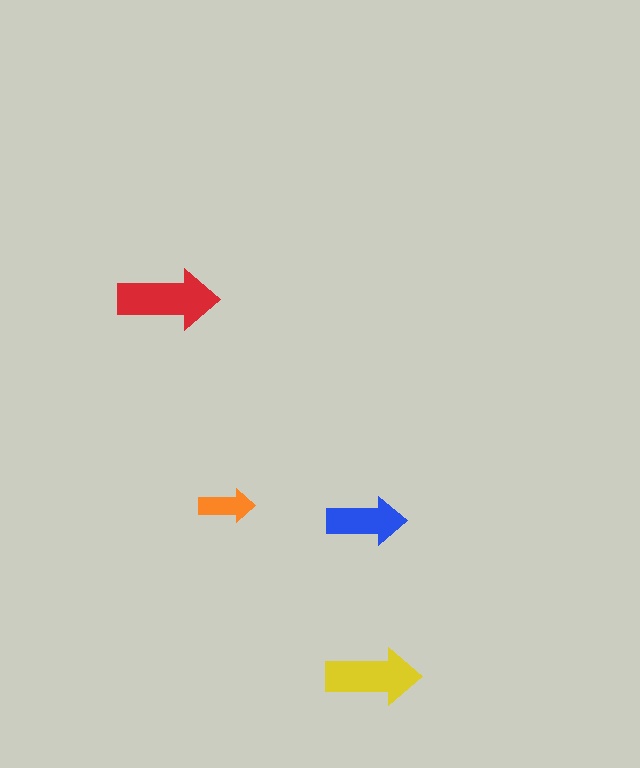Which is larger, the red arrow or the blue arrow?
The red one.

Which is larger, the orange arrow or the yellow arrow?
The yellow one.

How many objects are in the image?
There are 4 objects in the image.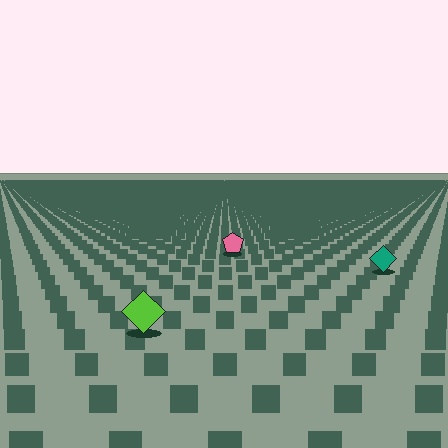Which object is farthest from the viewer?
The pink pentagon is farthest from the viewer. It appears smaller and the ground texture around it is denser.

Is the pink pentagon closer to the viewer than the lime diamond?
No. The lime diamond is closer — you can tell from the texture gradient: the ground texture is coarser near it.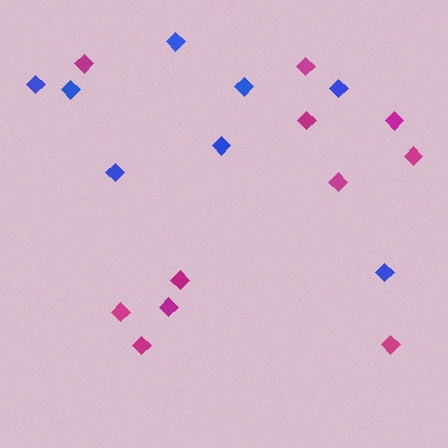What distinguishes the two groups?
There are 2 groups: one group of blue diamonds (8) and one group of magenta diamonds (11).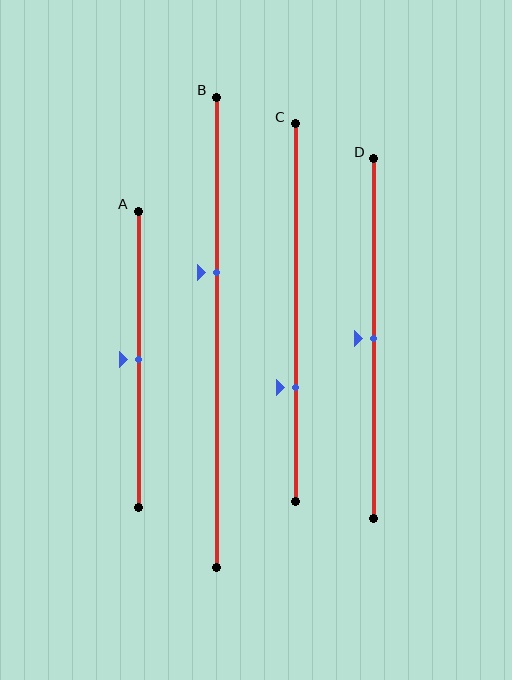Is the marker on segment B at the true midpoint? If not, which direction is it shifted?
No, the marker on segment B is shifted upward by about 13% of the segment length.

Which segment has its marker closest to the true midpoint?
Segment A has its marker closest to the true midpoint.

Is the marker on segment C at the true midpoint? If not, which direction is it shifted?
No, the marker on segment C is shifted downward by about 20% of the segment length.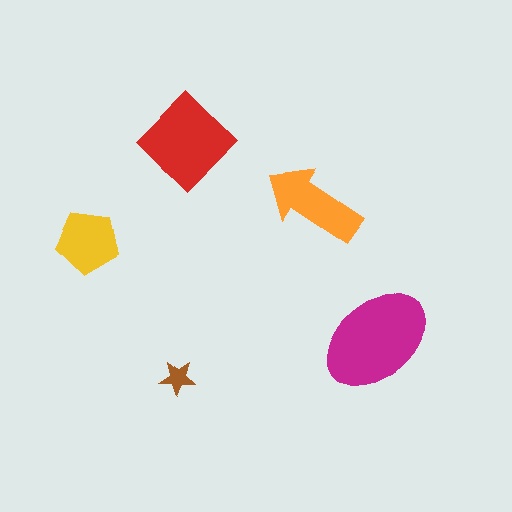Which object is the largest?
The magenta ellipse.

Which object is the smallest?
The brown star.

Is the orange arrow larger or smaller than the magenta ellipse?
Smaller.